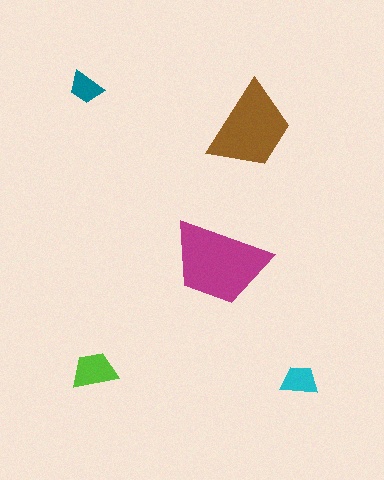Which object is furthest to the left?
The teal trapezoid is leftmost.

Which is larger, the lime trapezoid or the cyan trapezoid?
The lime one.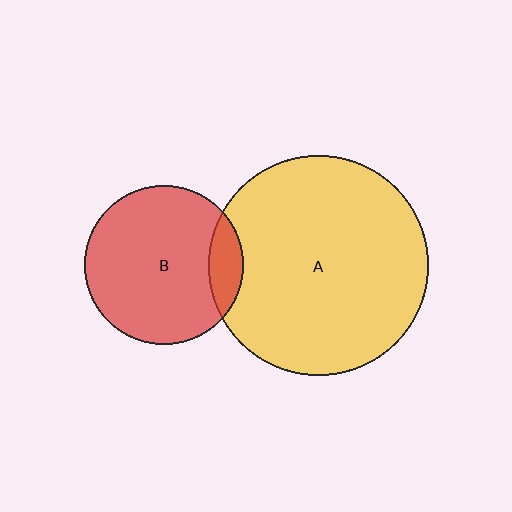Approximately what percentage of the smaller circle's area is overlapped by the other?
Approximately 15%.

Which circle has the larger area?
Circle A (yellow).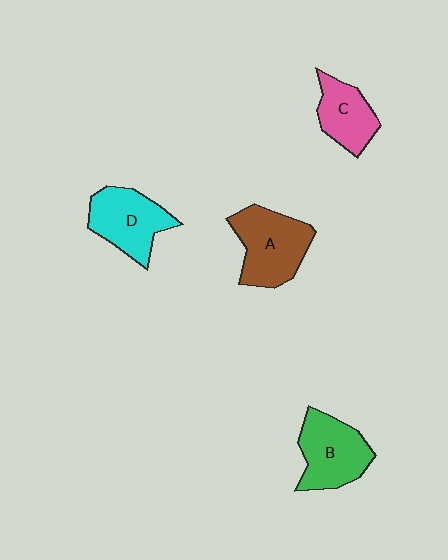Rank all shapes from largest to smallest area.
From largest to smallest: A (brown), B (green), D (cyan), C (pink).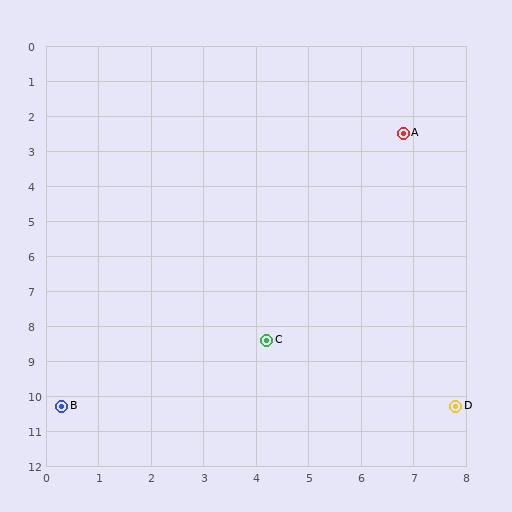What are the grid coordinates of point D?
Point D is at approximately (7.8, 10.3).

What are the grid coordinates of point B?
Point B is at approximately (0.3, 10.3).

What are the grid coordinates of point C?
Point C is at approximately (4.2, 8.4).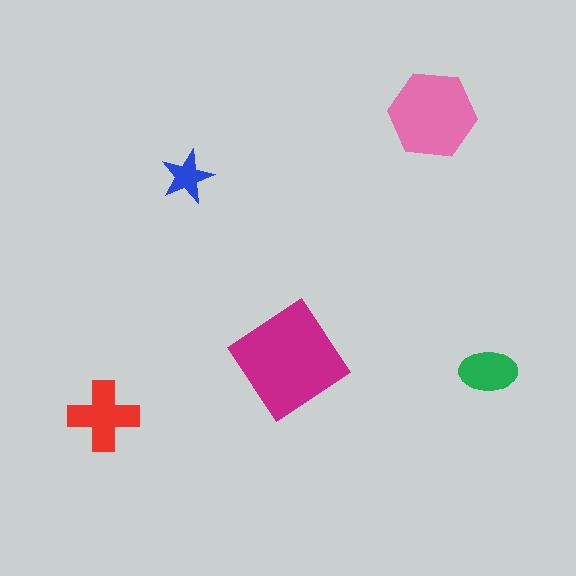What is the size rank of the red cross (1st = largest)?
3rd.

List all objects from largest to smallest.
The magenta diamond, the pink hexagon, the red cross, the green ellipse, the blue star.